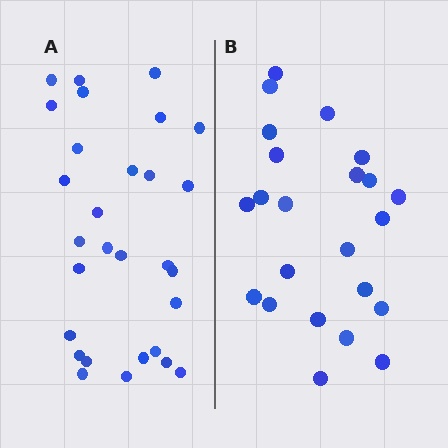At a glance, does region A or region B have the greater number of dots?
Region A (the left region) has more dots.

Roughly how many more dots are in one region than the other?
Region A has about 6 more dots than region B.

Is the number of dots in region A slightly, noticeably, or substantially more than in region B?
Region A has noticeably more, but not dramatically so. The ratio is roughly 1.3 to 1.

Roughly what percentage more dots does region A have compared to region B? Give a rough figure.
About 25% more.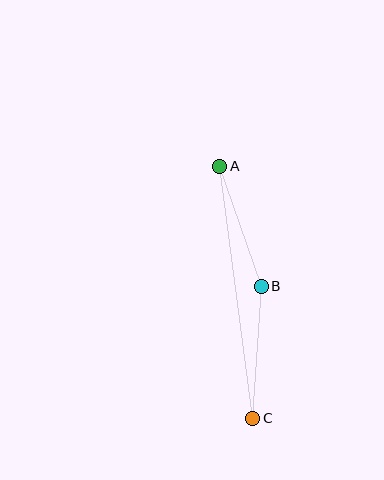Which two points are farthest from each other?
Points A and C are farthest from each other.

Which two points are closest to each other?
Points A and B are closest to each other.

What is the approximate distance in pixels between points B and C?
The distance between B and C is approximately 132 pixels.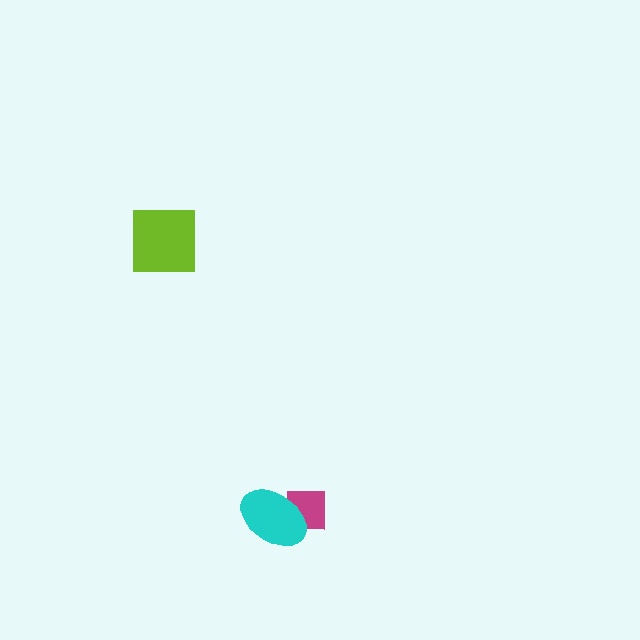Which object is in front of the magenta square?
The cyan ellipse is in front of the magenta square.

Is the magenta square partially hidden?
Yes, it is partially covered by another shape.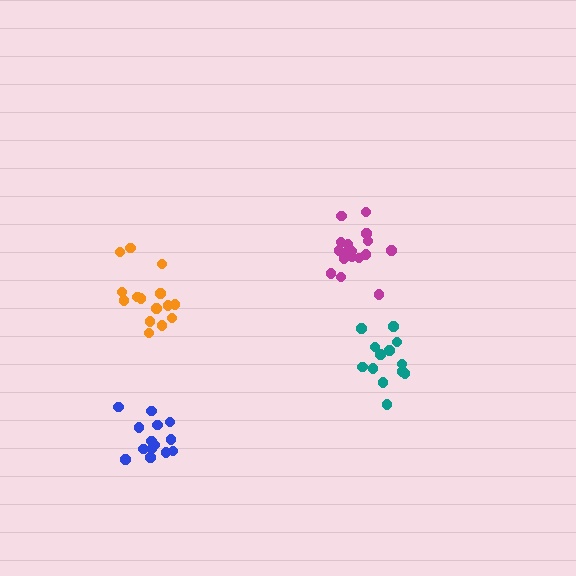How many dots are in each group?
Group 1: 17 dots, Group 2: 13 dots, Group 3: 15 dots, Group 4: 14 dots (59 total).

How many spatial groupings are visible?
There are 4 spatial groupings.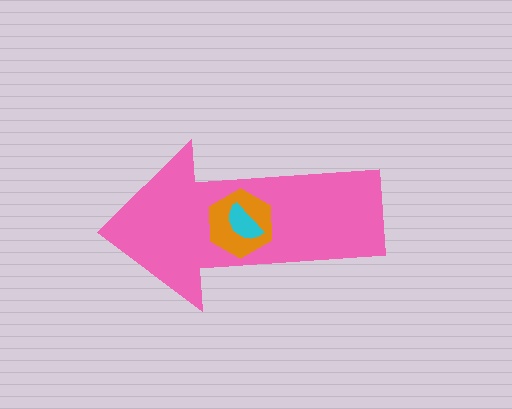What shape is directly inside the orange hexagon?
The cyan semicircle.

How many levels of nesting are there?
3.